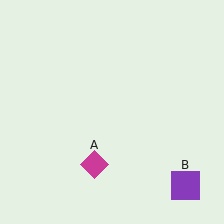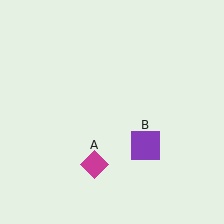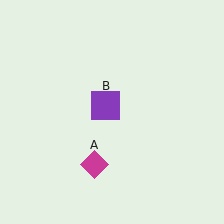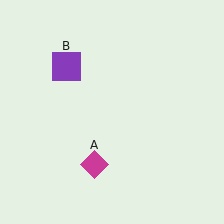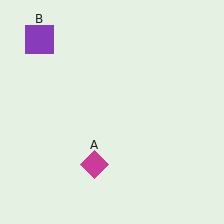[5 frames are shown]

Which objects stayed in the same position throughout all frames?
Magenta diamond (object A) remained stationary.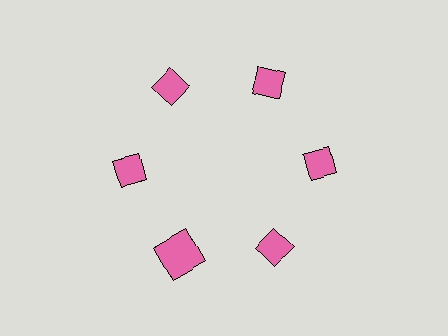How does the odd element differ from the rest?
It has a different shape: square instead of diamond.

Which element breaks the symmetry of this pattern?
The pink square at roughly the 7 o'clock position breaks the symmetry. All other shapes are pink diamonds.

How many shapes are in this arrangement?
There are 6 shapes arranged in a ring pattern.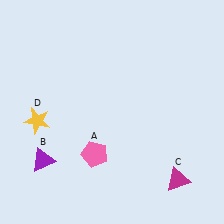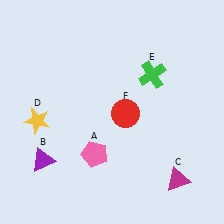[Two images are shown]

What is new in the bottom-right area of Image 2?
A red circle (F) was added in the bottom-right area of Image 2.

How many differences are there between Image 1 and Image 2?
There are 2 differences between the two images.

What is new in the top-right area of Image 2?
A green cross (E) was added in the top-right area of Image 2.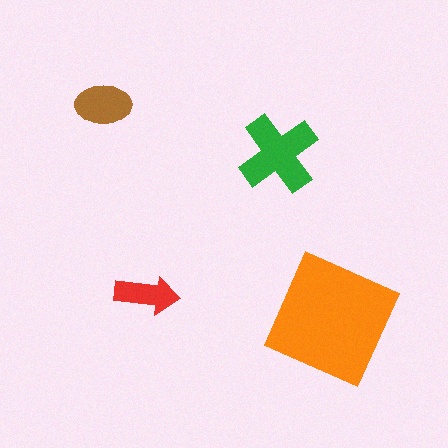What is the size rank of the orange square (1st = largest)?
1st.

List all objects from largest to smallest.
The orange square, the green cross, the brown ellipse, the red arrow.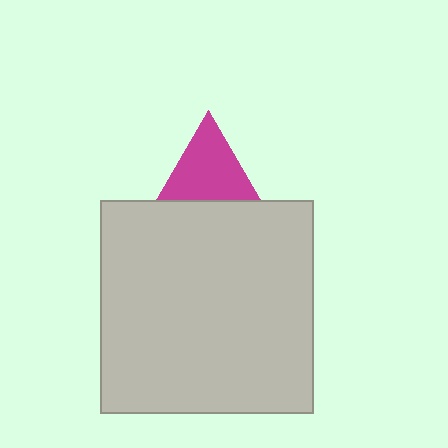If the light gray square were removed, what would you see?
You would see the complete magenta triangle.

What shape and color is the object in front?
The object in front is a light gray square.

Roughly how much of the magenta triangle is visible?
About half of it is visible (roughly 56%).